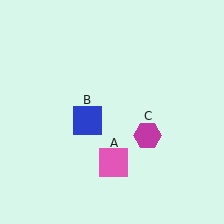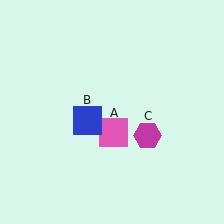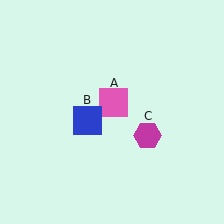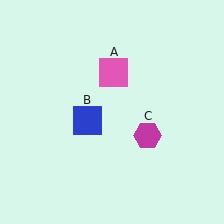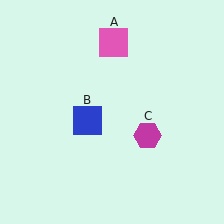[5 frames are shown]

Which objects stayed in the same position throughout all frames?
Blue square (object B) and magenta hexagon (object C) remained stationary.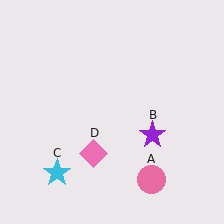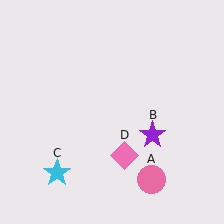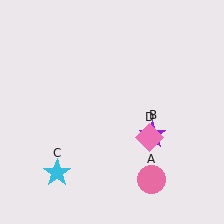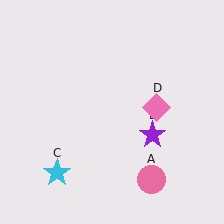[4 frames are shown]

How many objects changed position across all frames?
1 object changed position: pink diamond (object D).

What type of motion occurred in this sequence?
The pink diamond (object D) rotated counterclockwise around the center of the scene.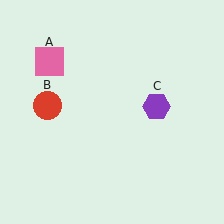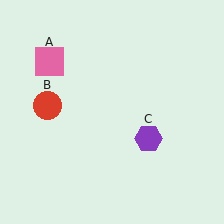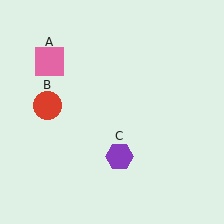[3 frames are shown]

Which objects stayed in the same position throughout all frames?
Pink square (object A) and red circle (object B) remained stationary.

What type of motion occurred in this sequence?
The purple hexagon (object C) rotated clockwise around the center of the scene.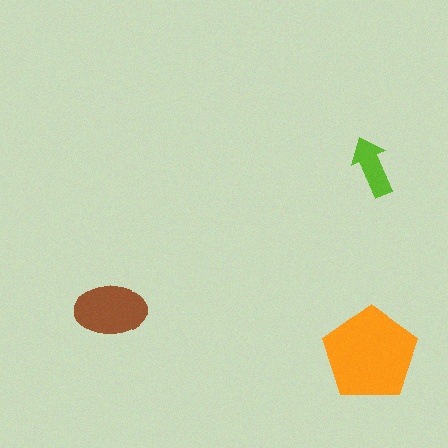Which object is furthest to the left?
The brown ellipse is leftmost.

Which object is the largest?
The orange pentagon.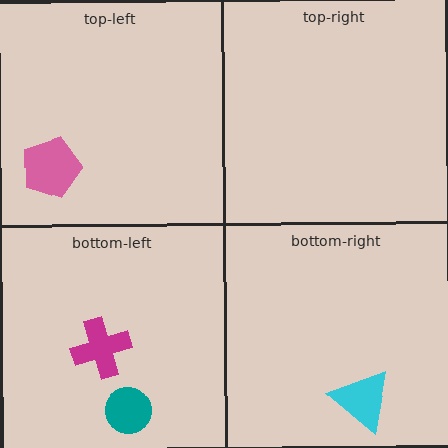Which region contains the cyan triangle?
The bottom-right region.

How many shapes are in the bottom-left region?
2.